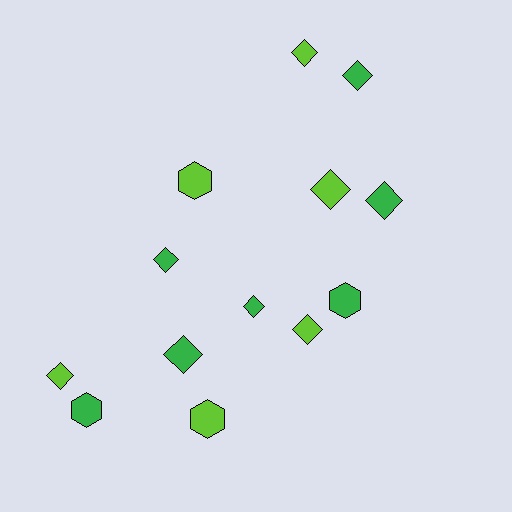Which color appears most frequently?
Green, with 7 objects.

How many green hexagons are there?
There are 2 green hexagons.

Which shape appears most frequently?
Diamond, with 9 objects.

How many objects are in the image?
There are 13 objects.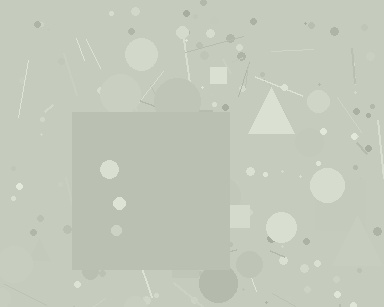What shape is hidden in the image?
A square is hidden in the image.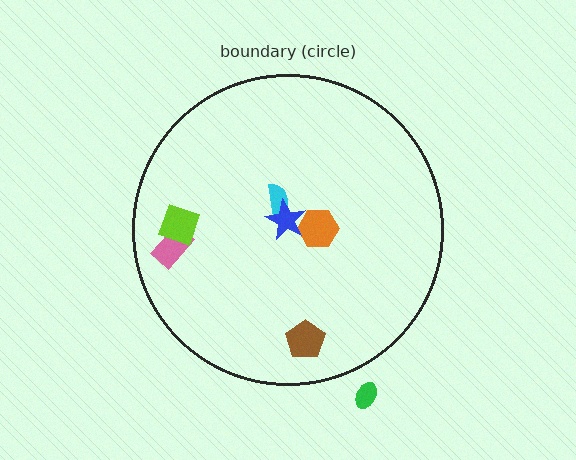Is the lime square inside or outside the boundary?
Inside.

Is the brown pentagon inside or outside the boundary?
Inside.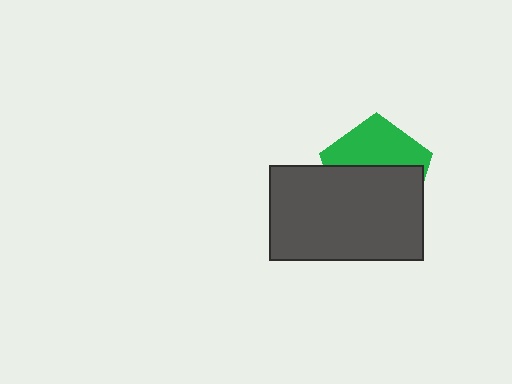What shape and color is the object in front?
The object in front is a dark gray rectangle.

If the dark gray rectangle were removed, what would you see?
You would see the complete green pentagon.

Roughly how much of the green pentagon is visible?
A small part of it is visible (roughly 43%).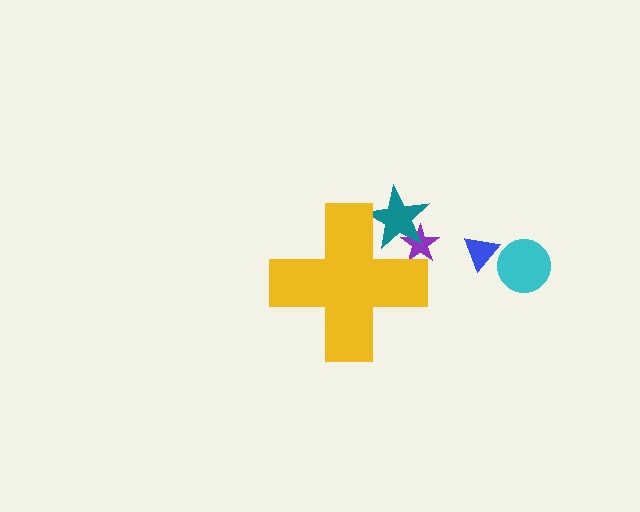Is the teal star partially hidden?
Yes, the teal star is partially hidden behind the yellow cross.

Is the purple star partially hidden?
Yes, the purple star is partially hidden behind the yellow cross.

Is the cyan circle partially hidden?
No, the cyan circle is fully visible.